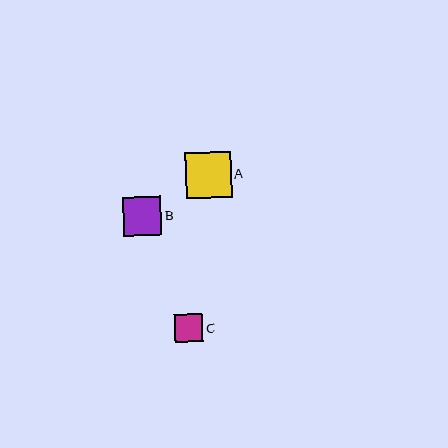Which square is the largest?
Square A is the largest with a size of approximately 46 pixels.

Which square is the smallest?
Square C is the smallest with a size of approximately 28 pixels.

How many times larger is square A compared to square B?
Square A is approximately 1.2 times the size of square B.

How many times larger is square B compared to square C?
Square B is approximately 1.4 times the size of square C.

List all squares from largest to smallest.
From largest to smallest: A, B, C.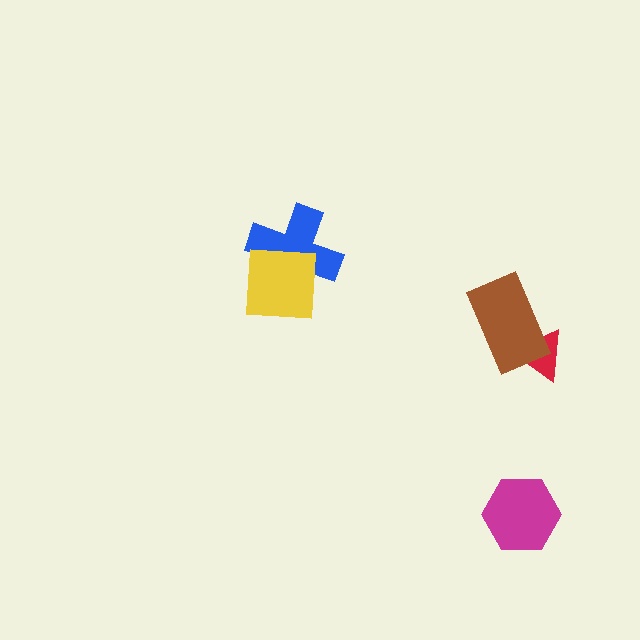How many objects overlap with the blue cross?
1 object overlaps with the blue cross.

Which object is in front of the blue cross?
The yellow square is in front of the blue cross.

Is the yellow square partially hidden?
No, no other shape covers it.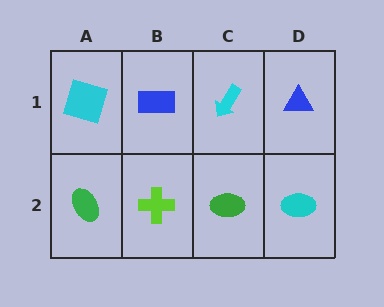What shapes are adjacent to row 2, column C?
A cyan arrow (row 1, column C), a lime cross (row 2, column B), a cyan ellipse (row 2, column D).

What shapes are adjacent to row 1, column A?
A green ellipse (row 2, column A), a blue rectangle (row 1, column B).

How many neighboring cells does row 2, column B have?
3.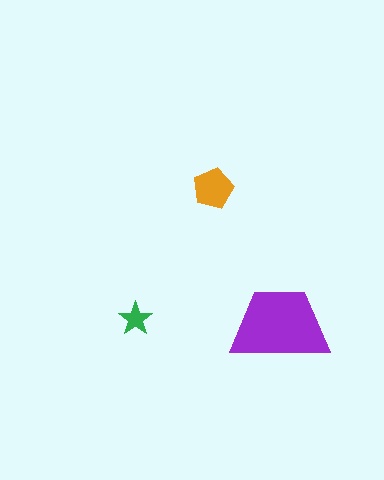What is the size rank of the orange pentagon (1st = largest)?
2nd.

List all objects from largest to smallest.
The purple trapezoid, the orange pentagon, the green star.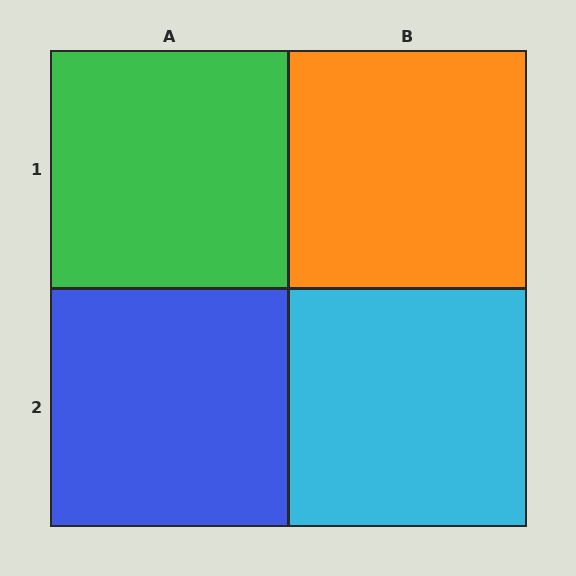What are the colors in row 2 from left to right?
Blue, cyan.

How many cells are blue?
1 cell is blue.